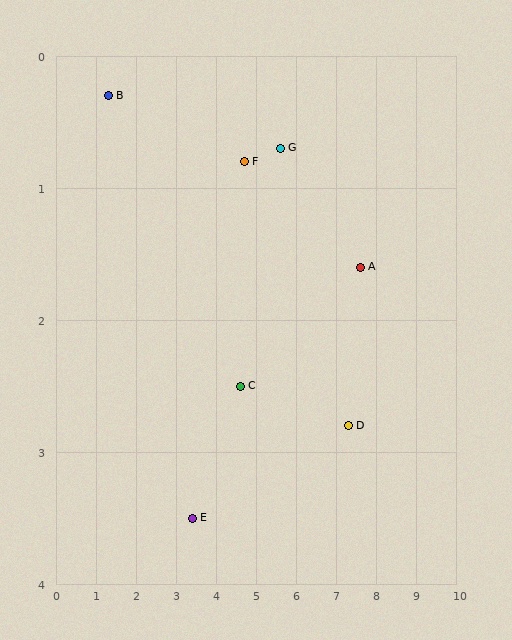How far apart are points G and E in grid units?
Points G and E are about 3.6 grid units apart.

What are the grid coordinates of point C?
Point C is at approximately (4.6, 2.5).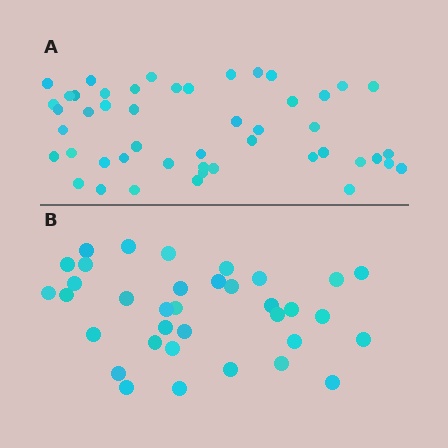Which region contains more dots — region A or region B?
Region A (the top region) has more dots.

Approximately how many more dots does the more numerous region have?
Region A has approximately 15 more dots than region B.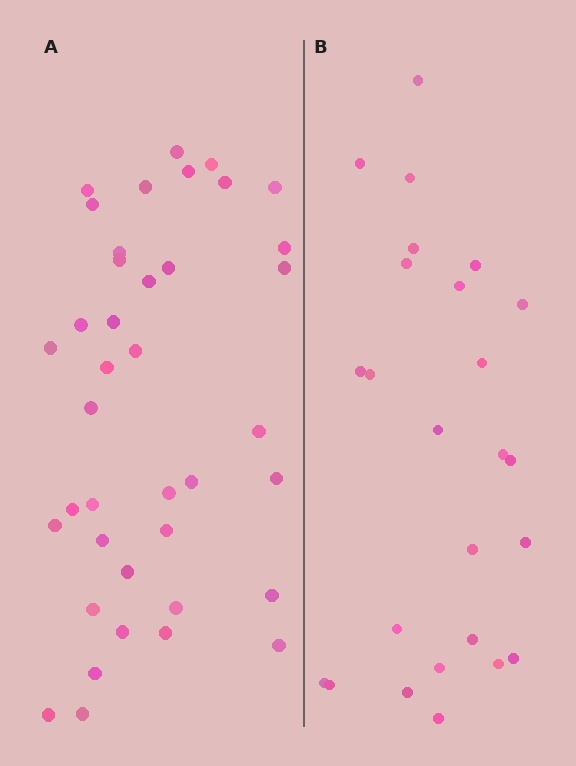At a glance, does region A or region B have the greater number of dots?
Region A (the left region) has more dots.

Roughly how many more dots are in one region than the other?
Region A has approximately 15 more dots than region B.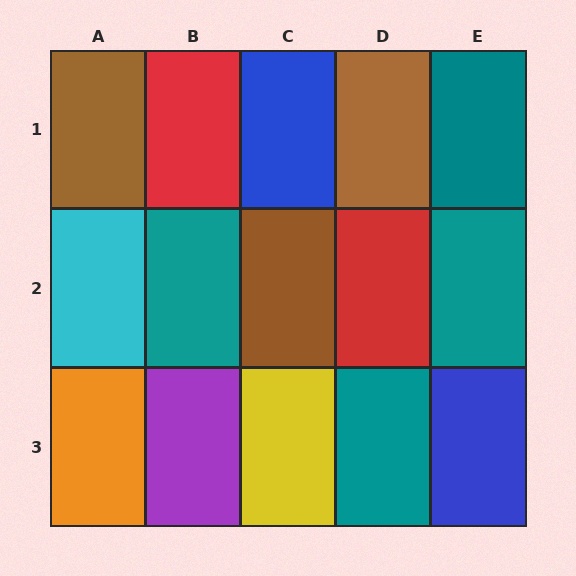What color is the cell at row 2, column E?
Teal.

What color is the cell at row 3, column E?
Blue.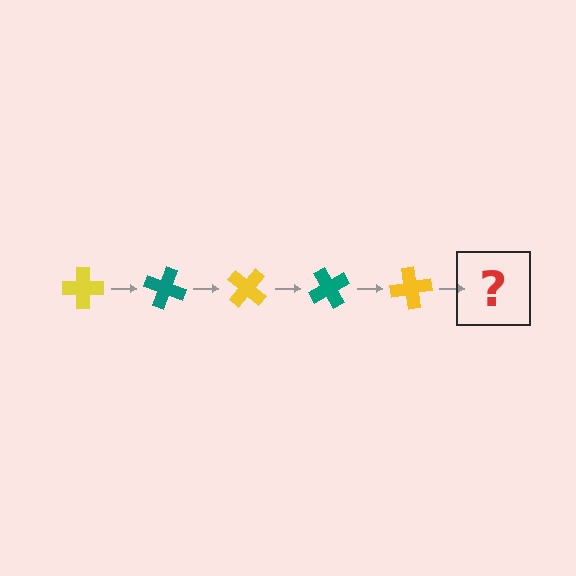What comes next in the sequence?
The next element should be a teal cross, rotated 100 degrees from the start.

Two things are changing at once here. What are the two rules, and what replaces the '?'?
The two rules are that it rotates 20 degrees each step and the color cycles through yellow and teal. The '?' should be a teal cross, rotated 100 degrees from the start.